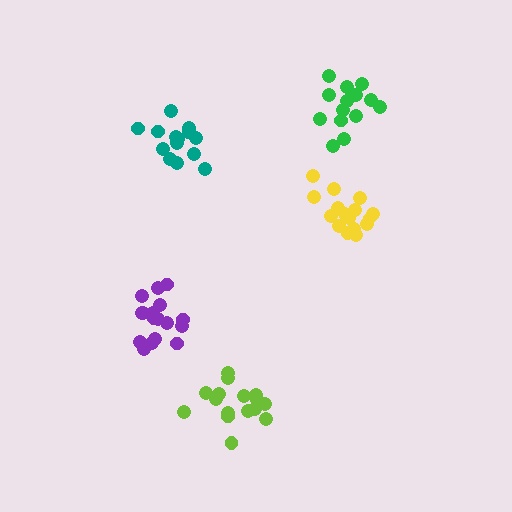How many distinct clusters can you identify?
There are 5 distinct clusters.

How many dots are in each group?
Group 1: 14 dots, Group 2: 17 dots, Group 3: 16 dots, Group 4: 16 dots, Group 5: 14 dots (77 total).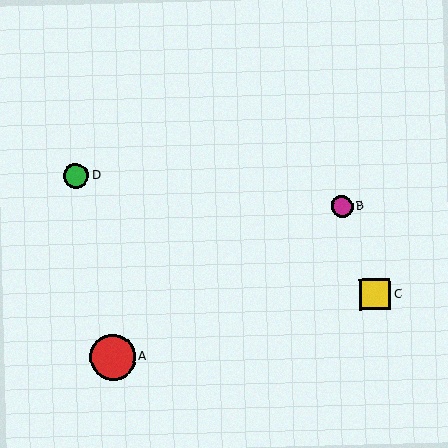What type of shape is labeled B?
Shape B is a magenta circle.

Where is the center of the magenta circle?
The center of the magenta circle is at (342, 206).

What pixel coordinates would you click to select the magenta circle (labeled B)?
Click at (342, 206) to select the magenta circle B.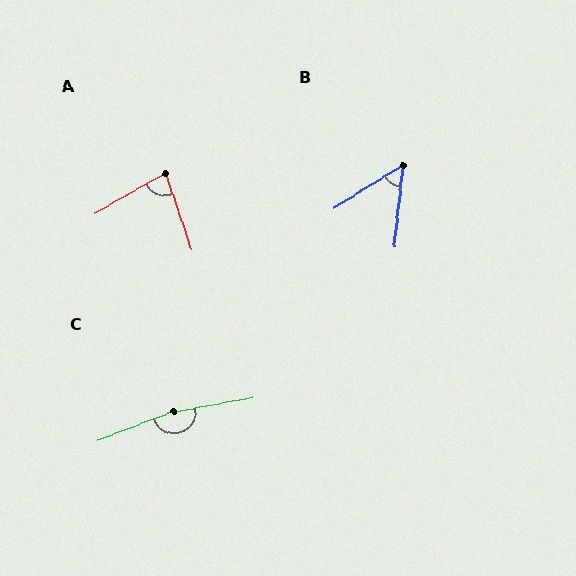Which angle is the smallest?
B, at approximately 52 degrees.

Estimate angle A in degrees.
Approximately 79 degrees.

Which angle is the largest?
C, at approximately 169 degrees.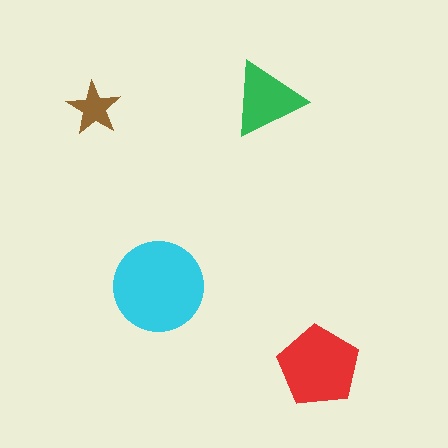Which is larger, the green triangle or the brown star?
The green triangle.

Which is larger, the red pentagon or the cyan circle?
The cyan circle.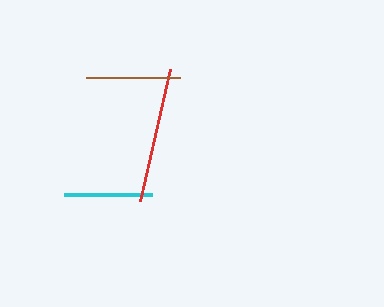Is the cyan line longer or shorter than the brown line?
The brown line is longer than the cyan line.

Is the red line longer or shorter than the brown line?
The red line is longer than the brown line.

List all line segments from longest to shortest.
From longest to shortest: red, brown, cyan.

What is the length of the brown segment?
The brown segment is approximately 93 pixels long.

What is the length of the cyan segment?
The cyan segment is approximately 88 pixels long.